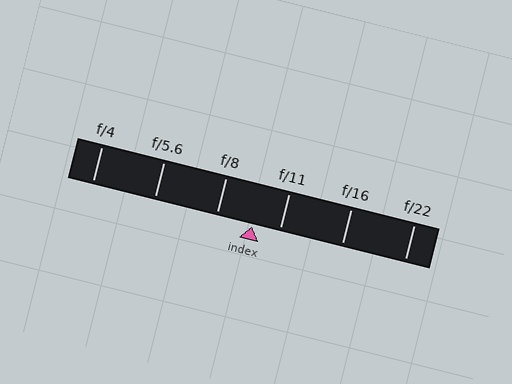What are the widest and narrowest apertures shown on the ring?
The widest aperture shown is f/4 and the narrowest is f/22.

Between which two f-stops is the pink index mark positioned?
The index mark is between f/8 and f/11.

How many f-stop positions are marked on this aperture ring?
There are 6 f-stop positions marked.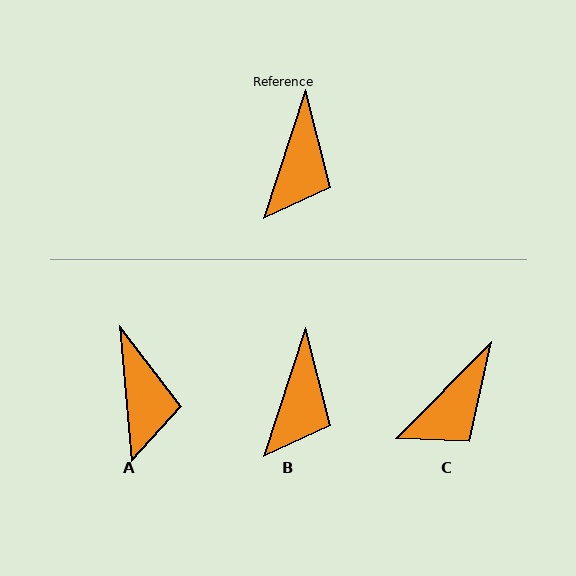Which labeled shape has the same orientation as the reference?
B.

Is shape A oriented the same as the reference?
No, it is off by about 23 degrees.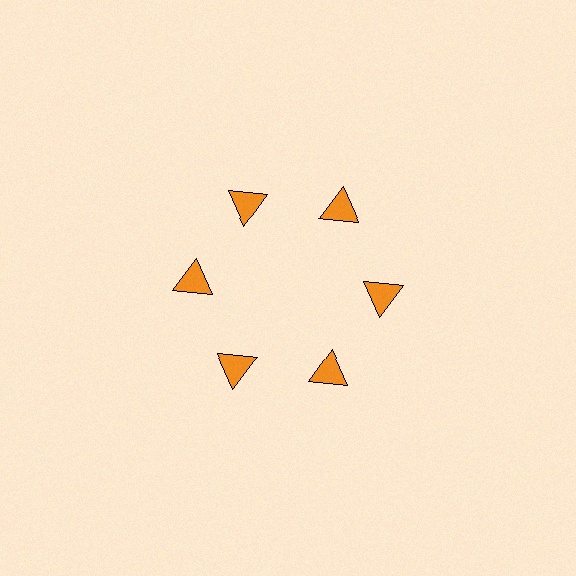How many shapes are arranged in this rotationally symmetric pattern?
There are 6 shapes, arranged in 6 groups of 1.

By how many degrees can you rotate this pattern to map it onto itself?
The pattern maps onto itself every 60 degrees of rotation.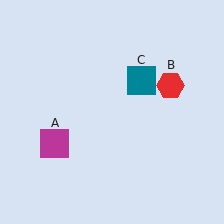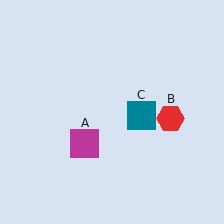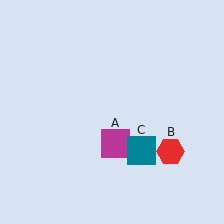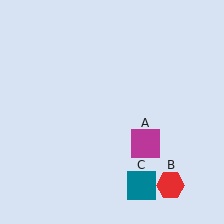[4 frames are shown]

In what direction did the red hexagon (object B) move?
The red hexagon (object B) moved down.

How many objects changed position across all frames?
3 objects changed position: magenta square (object A), red hexagon (object B), teal square (object C).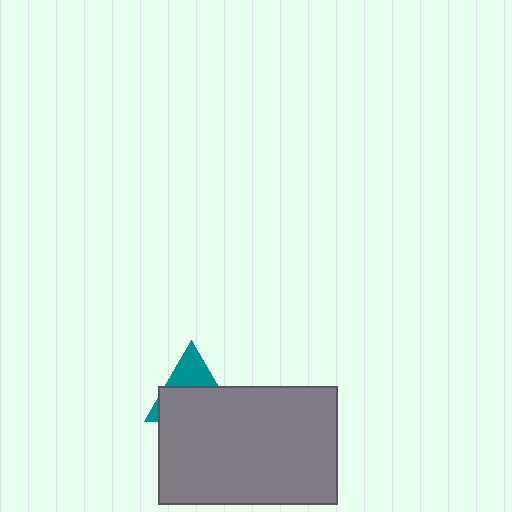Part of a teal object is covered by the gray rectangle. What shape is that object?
It is a triangle.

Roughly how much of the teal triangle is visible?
A small part of it is visible (roughly 35%).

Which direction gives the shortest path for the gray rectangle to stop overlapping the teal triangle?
Moving down gives the shortest separation.